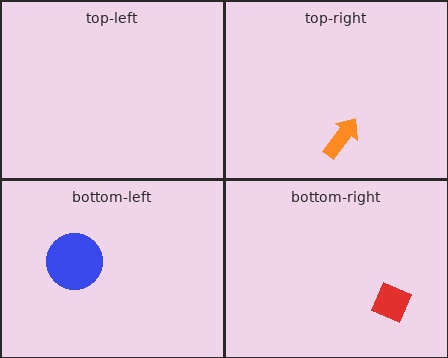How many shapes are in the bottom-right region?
1.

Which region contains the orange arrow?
The top-right region.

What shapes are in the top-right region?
The orange arrow.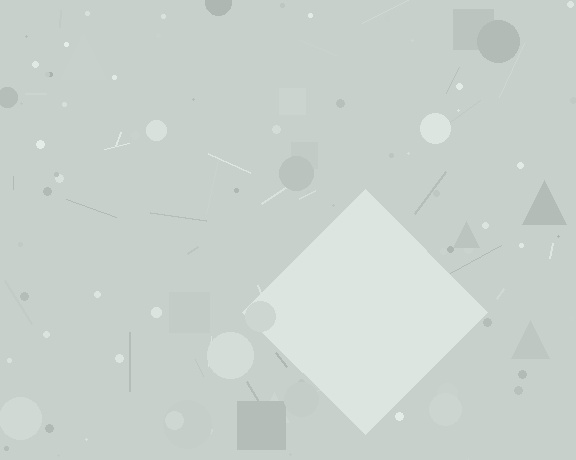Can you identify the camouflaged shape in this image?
The camouflaged shape is a diamond.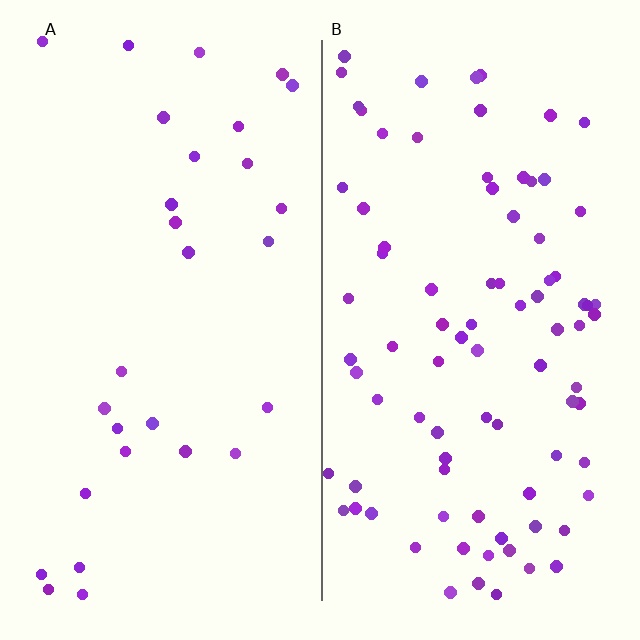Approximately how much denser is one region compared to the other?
Approximately 3.0× — region B over region A.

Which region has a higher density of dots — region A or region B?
B (the right).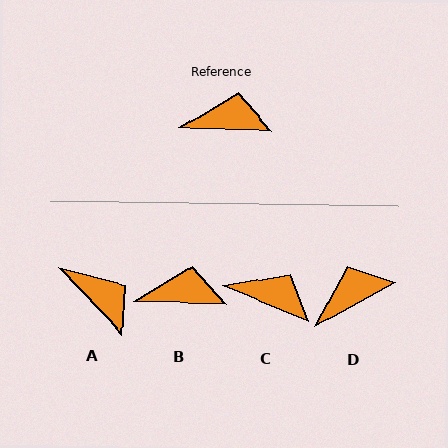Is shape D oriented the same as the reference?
No, it is off by about 30 degrees.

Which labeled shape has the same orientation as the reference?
B.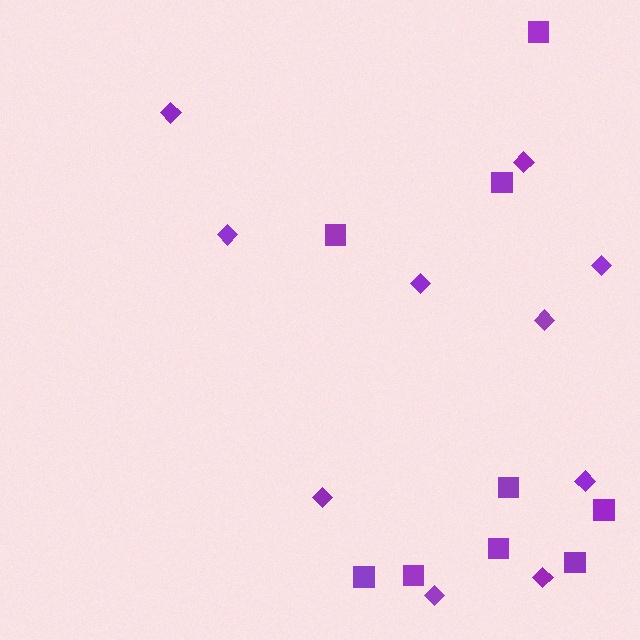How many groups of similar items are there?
There are 2 groups: one group of diamonds (10) and one group of squares (9).